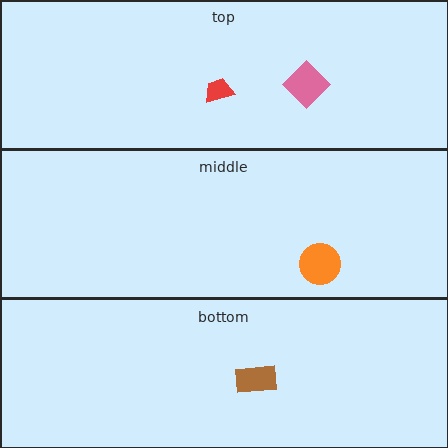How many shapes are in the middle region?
1.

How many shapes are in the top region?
2.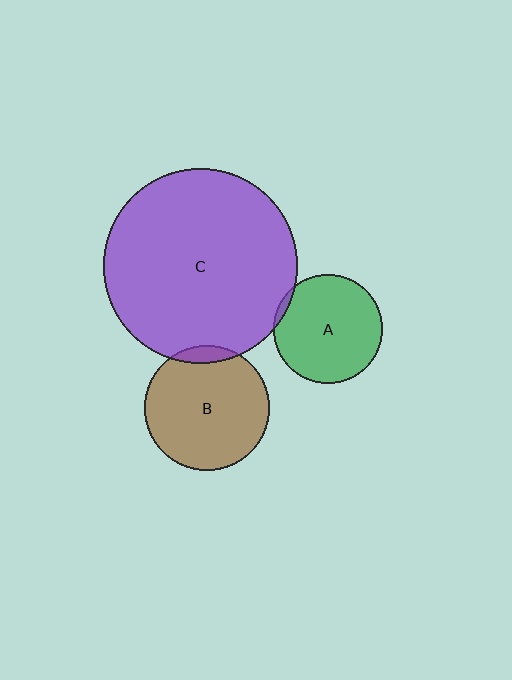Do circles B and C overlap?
Yes.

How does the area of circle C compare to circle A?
Approximately 3.2 times.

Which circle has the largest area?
Circle C (purple).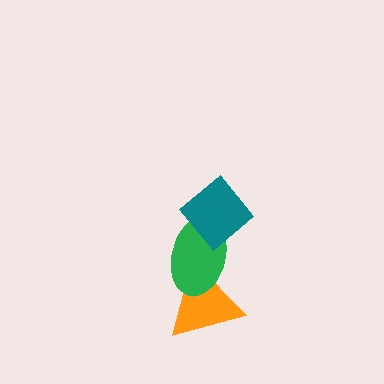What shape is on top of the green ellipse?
The teal diamond is on top of the green ellipse.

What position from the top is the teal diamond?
The teal diamond is 1st from the top.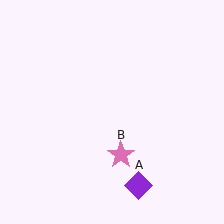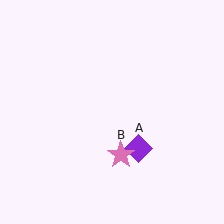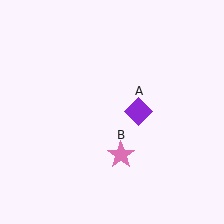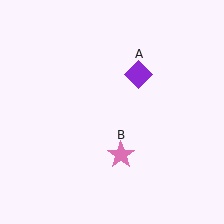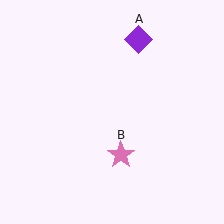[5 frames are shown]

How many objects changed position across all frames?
1 object changed position: purple diamond (object A).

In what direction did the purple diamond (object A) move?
The purple diamond (object A) moved up.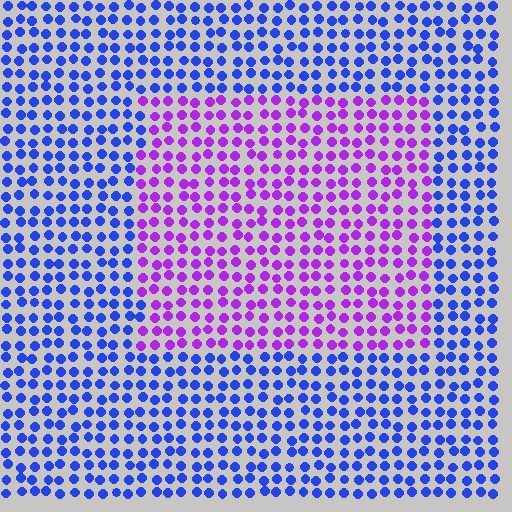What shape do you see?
I see a rectangle.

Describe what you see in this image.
The image is filled with small blue elements in a uniform arrangement. A rectangle-shaped region is visible where the elements are tinted to a slightly different hue, forming a subtle color boundary.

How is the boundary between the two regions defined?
The boundary is defined purely by a slight shift in hue (about 53 degrees). Spacing, size, and orientation are identical on both sides.